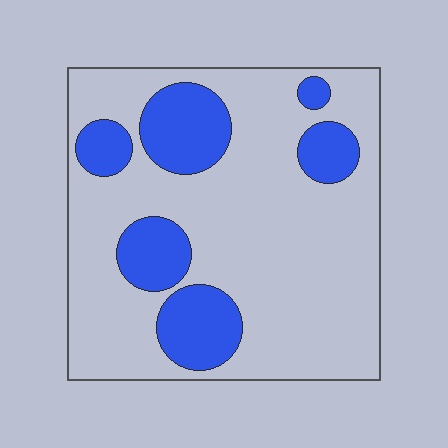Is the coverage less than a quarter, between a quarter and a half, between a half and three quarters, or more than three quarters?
Less than a quarter.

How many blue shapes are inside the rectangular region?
6.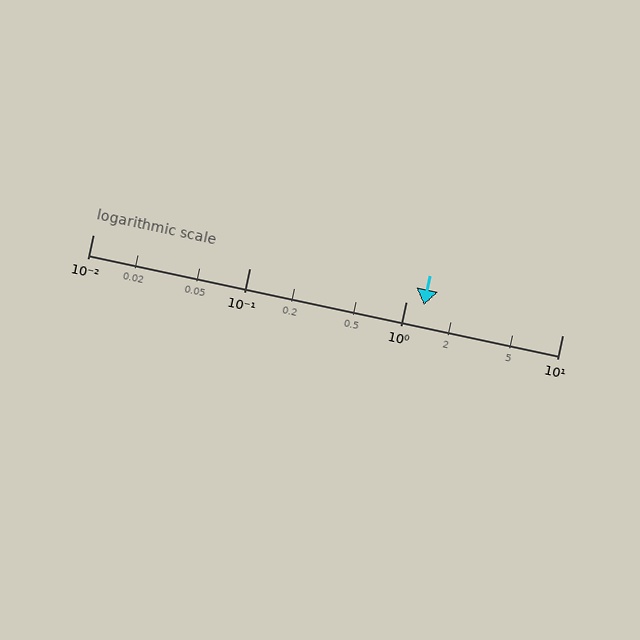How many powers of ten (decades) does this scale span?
The scale spans 3 decades, from 0.01 to 10.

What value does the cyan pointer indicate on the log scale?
The pointer indicates approximately 1.3.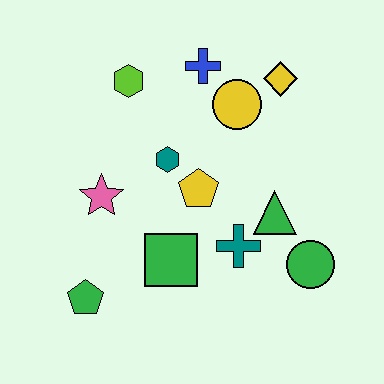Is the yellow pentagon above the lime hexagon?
No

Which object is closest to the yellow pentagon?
The teal hexagon is closest to the yellow pentagon.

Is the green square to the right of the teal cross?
No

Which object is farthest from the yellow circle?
The green pentagon is farthest from the yellow circle.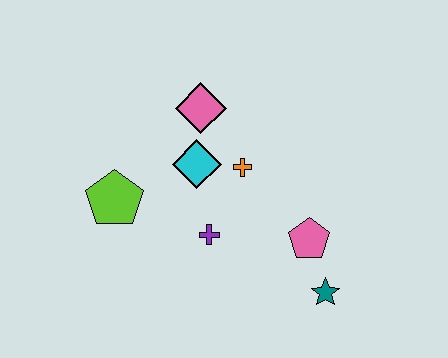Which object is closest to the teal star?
The pink pentagon is closest to the teal star.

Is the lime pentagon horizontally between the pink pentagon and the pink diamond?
No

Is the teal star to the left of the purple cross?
No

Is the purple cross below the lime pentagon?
Yes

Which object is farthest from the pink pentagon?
The lime pentagon is farthest from the pink pentagon.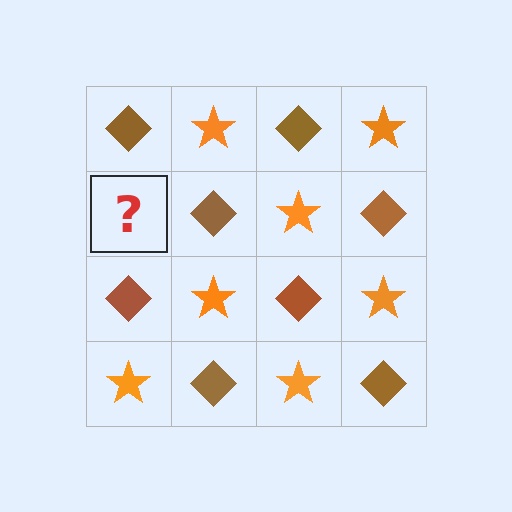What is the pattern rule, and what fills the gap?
The rule is that it alternates brown diamond and orange star in a checkerboard pattern. The gap should be filled with an orange star.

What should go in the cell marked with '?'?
The missing cell should contain an orange star.